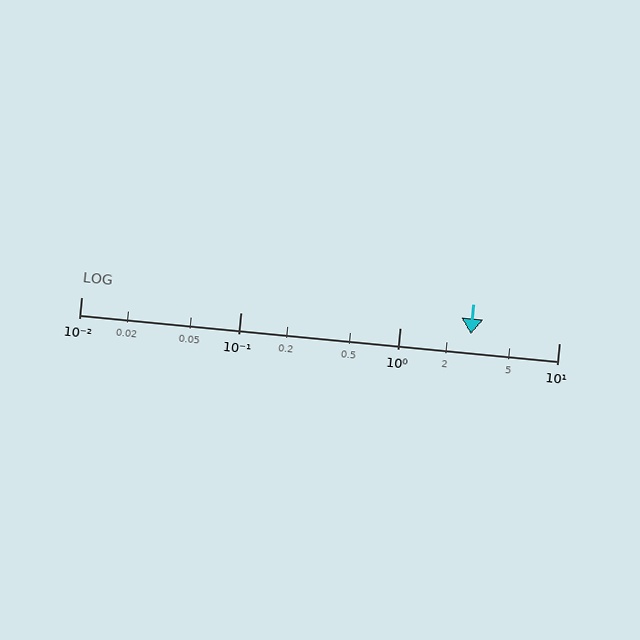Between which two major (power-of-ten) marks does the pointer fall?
The pointer is between 1 and 10.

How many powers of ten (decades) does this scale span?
The scale spans 3 decades, from 0.01 to 10.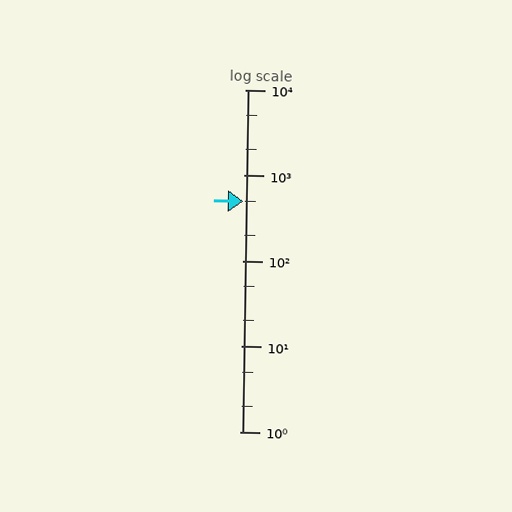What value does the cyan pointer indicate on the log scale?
The pointer indicates approximately 500.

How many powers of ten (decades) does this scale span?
The scale spans 4 decades, from 1 to 10000.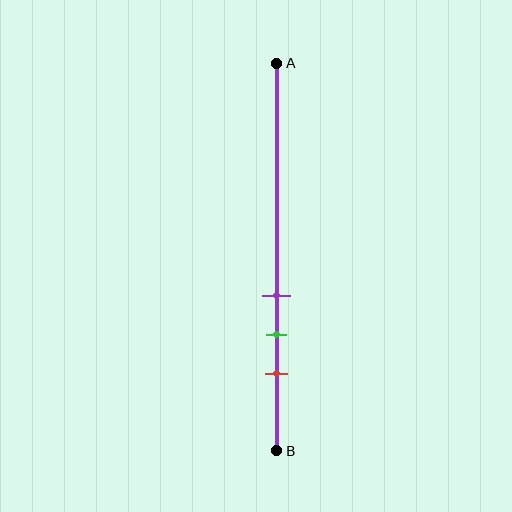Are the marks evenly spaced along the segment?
Yes, the marks are approximately evenly spaced.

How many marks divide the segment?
There are 3 marks dividing the segment.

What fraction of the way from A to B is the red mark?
The red mark is approximately 80% (0.8) of the way from A to B.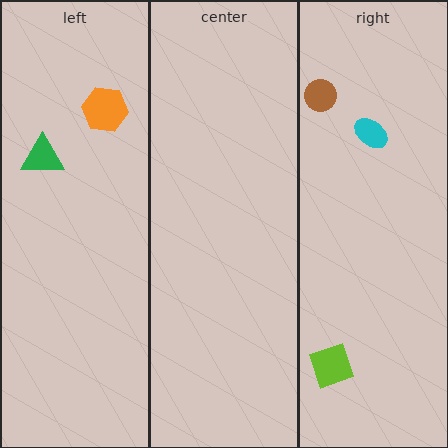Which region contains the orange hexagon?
The left region.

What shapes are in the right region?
The lime square, the brown circle, the cyan ellipse.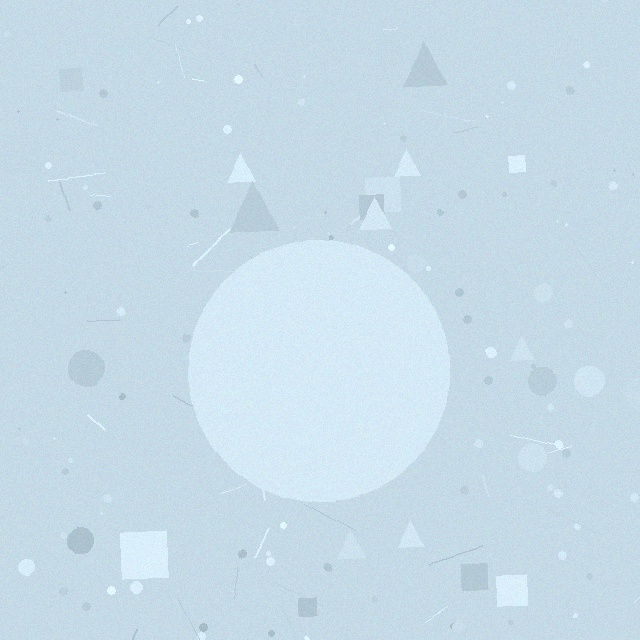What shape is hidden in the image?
A circle is hidden in the image.